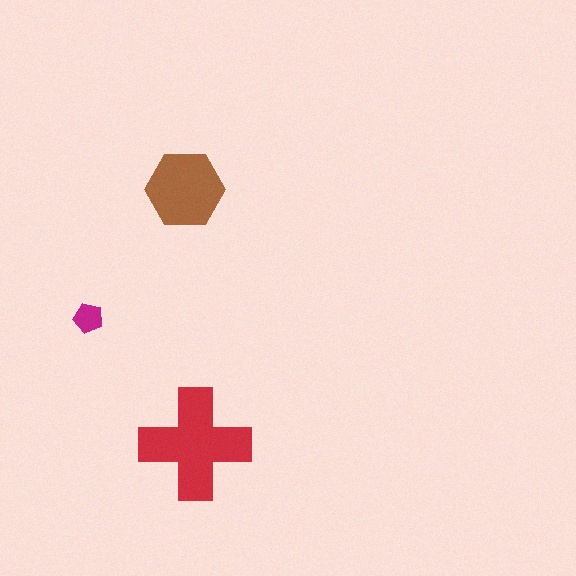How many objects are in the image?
There are 3 objects in the image.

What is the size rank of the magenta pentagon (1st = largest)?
3rd.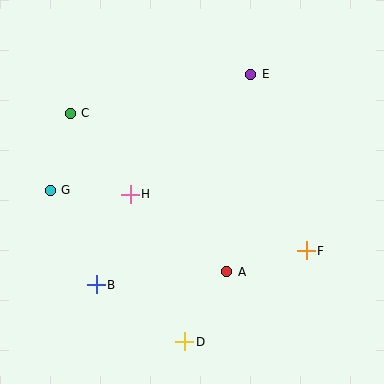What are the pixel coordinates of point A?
Point A is at (227, 272).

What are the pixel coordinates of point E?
Point E is at (251, 74).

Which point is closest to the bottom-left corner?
Point B is closest to the bottom-left corner.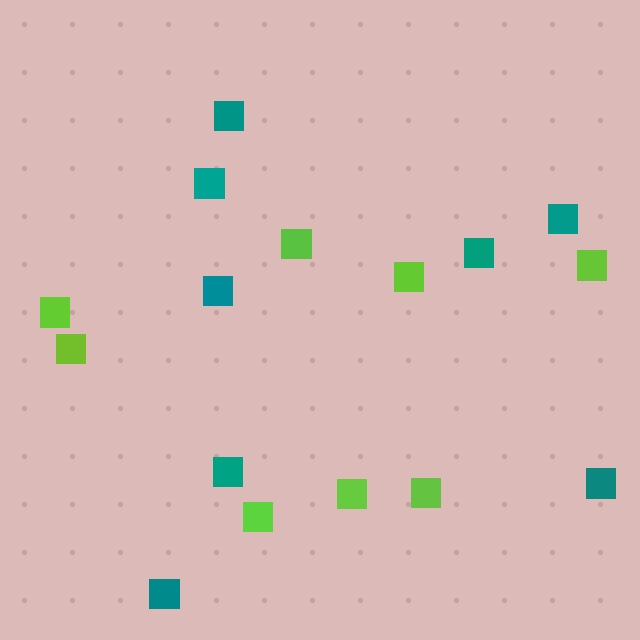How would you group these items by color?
There are 2 groups: one group of teal squares (8) and one group of lime squares (8).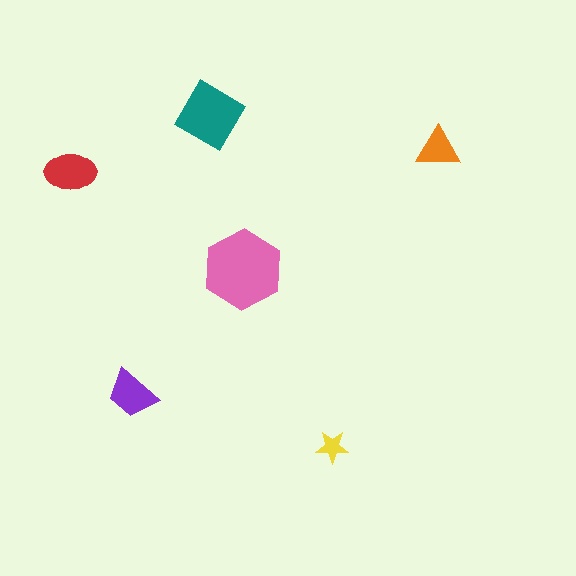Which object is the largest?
The pink hexagon.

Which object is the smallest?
The yellow star.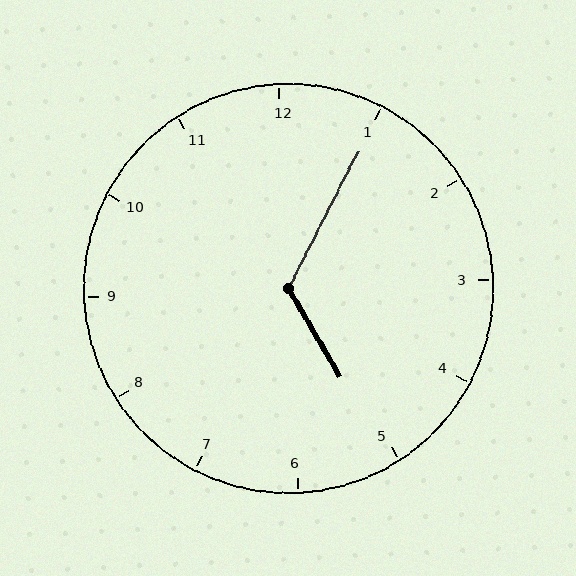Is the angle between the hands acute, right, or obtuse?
It is obtuse.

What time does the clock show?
5:05.